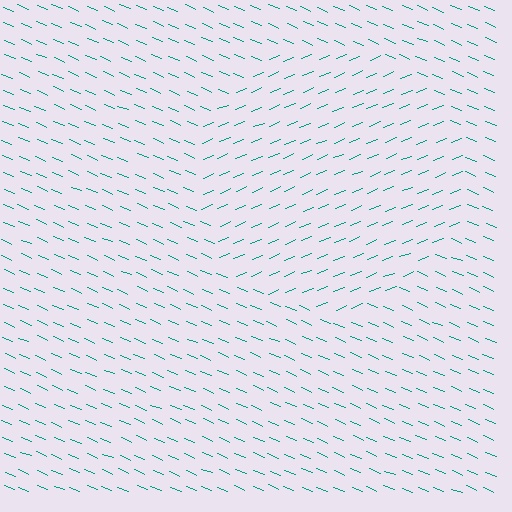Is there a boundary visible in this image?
Yes, there is a texture boundary formed by a change in line orientation.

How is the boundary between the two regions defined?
The boundary is defined purely by a change in line orientation (approximately 45 degrees difference). All lines are the same color and thickness.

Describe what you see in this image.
The image is filled with small teal line segments. A circle region in the image has lines oriented differently from the surrounding lines, creating a visible texture boundary.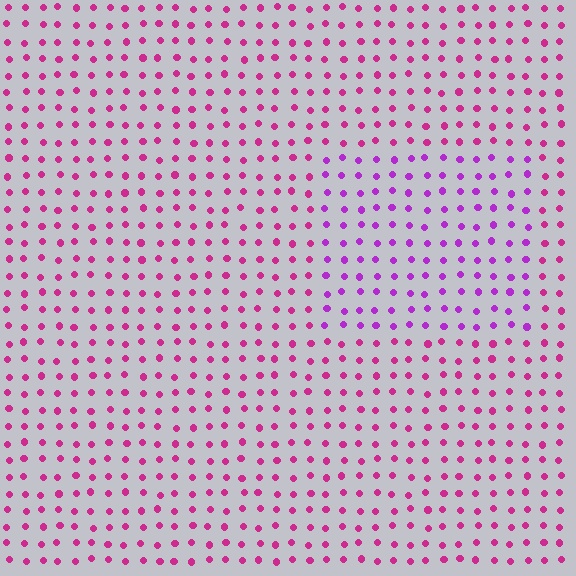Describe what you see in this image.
The image is filled with small magenta elements in a uniform arrangement. A rectangle-shaped region is visible where the elements are tinted to a slightly different hue, forming a subtle color boundary.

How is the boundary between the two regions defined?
The boundary is defined purely by a slight shift in hue (about 33 degrees). Spacing, size, and orientation are identical on both sides.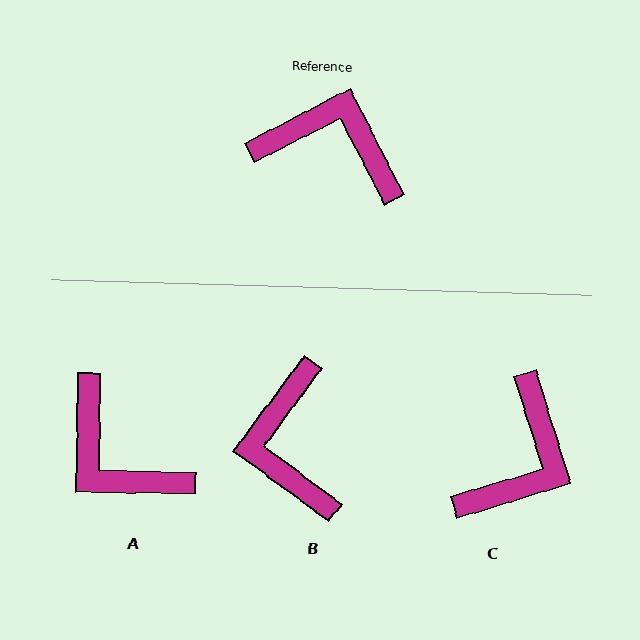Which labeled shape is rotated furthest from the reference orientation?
A, about 152 degrees away.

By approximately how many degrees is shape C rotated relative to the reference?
Approximately 100 degrees clockwise.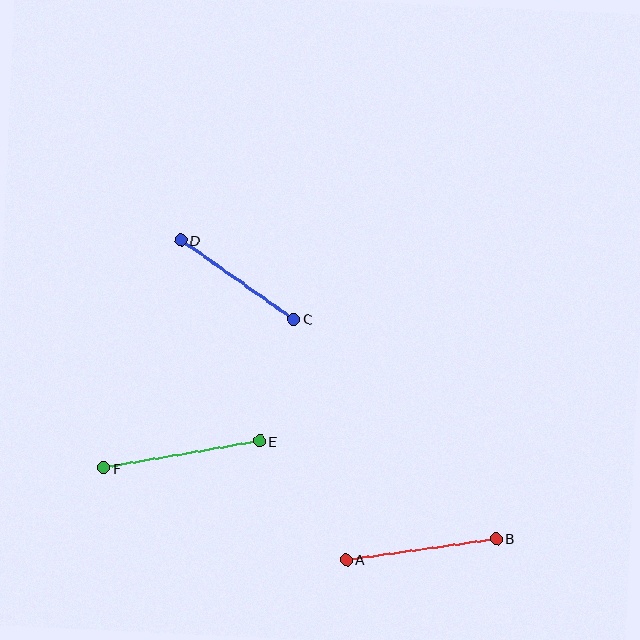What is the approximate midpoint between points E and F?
The midpoint is at approximately (182, 454) pixels.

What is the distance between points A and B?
The distance is approximately 152 pixels.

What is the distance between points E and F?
The distance is approximately 158 pixels.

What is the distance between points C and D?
The distance is approximately 137 pixels.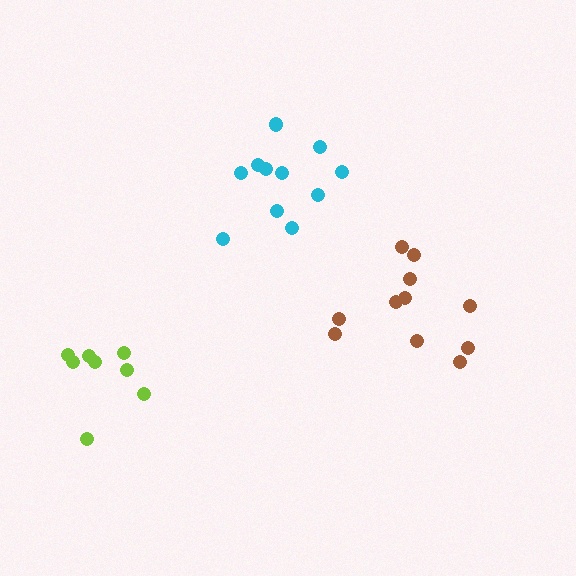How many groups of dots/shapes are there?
There are 3 groups.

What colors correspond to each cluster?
The clusters are colored: cyan, lime, brown.